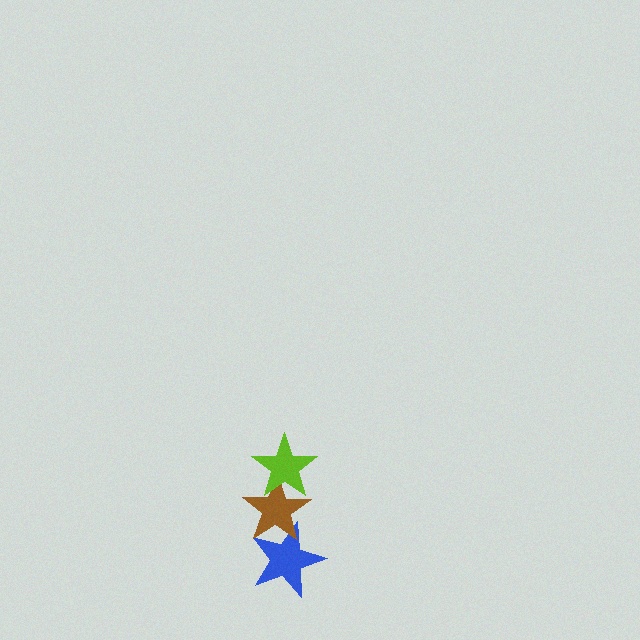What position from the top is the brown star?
The brown star is 2nd from the top.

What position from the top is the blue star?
The blue star is 3rd from the top.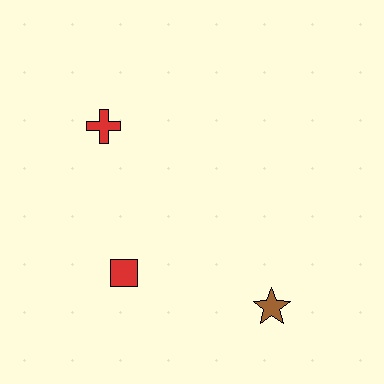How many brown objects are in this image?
There is 1 brown object.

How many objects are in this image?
There are 3 objects.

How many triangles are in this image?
There are no triangles.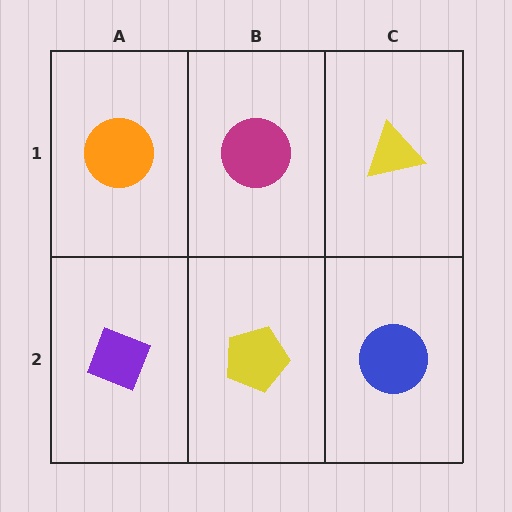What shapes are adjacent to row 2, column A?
An orange circle (row 1, column A), a yellow pentagon (row 2, column B).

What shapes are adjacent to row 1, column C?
A blue circle (row 2, column C), a magenta circle (row 1, column B).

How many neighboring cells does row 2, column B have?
3.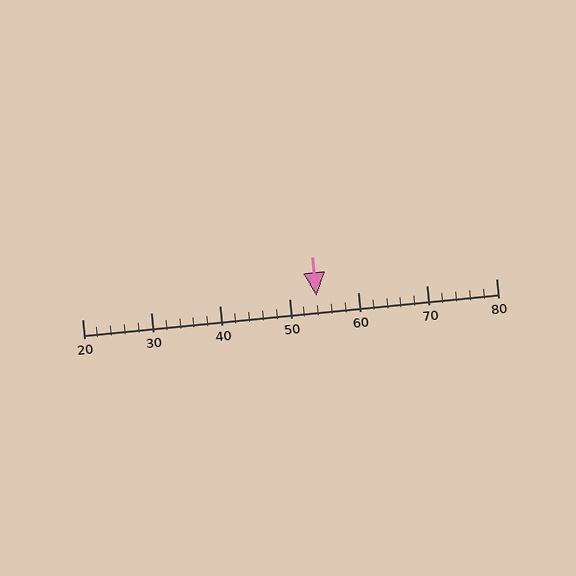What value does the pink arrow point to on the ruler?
The pink arrow points to approximately 54.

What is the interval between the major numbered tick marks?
The major tick marks are spaced 10 units apart.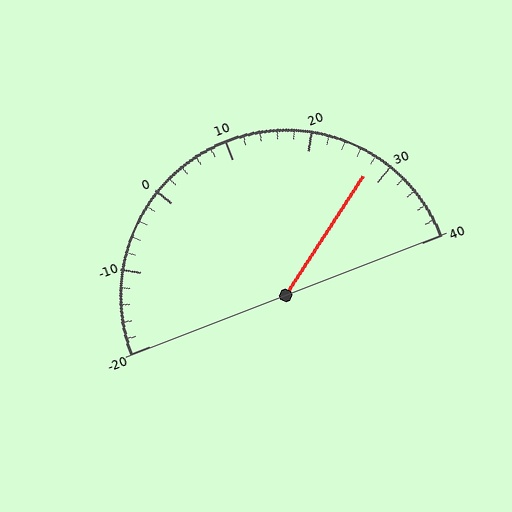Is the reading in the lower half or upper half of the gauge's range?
The reading is in the upper half of the range (-20 to 40).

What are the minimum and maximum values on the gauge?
The gauge ranges from -20 to 40.